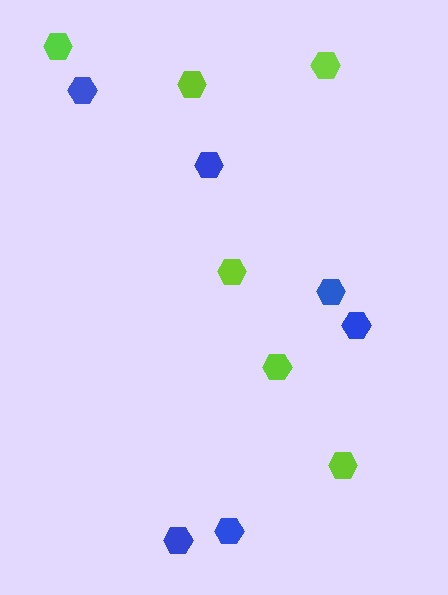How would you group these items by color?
There are 2 groups: one group of blue hexagons (6) and one group of lime hexagons (6).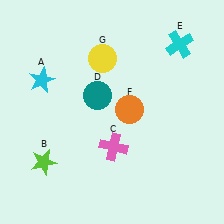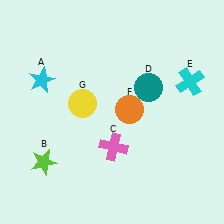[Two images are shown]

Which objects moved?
The objects that moved are: the teal circle (D), the cyan cross (E), the yellow circle (G).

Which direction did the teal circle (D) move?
The teal circle (D) moved right.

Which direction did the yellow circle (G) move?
The yellow circle (G) moved down.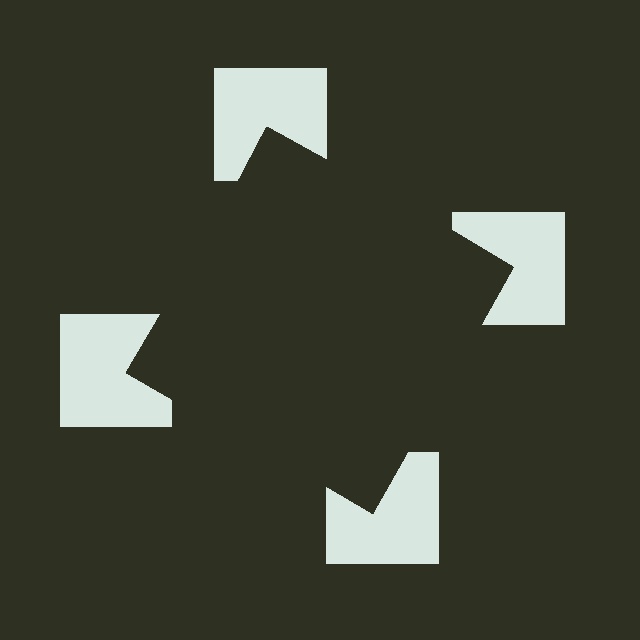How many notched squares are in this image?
There are 4 — one at each vertex of the illusory square.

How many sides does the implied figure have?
4 sides.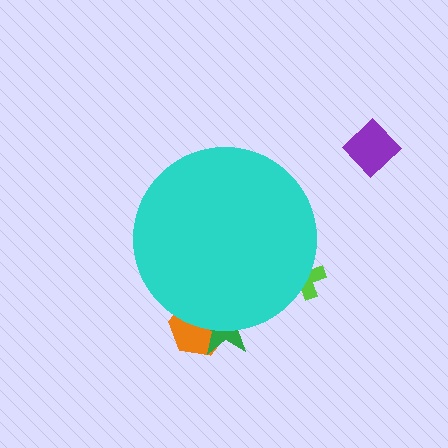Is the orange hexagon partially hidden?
Yes, the orange hexagon is partially hidden behind the cyan circle.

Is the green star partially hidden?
Yes, the green star is partially hidden behind the cyan circle.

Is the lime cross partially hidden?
Yes, the lime cross is partially hidden behind the cyan circle.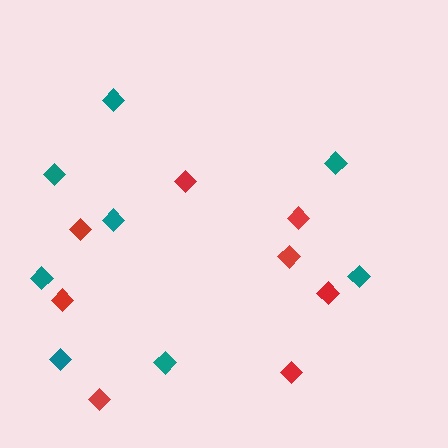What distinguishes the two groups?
There are 2 groups: one group of teal diamonds (8) and one group of red diamonds (8).